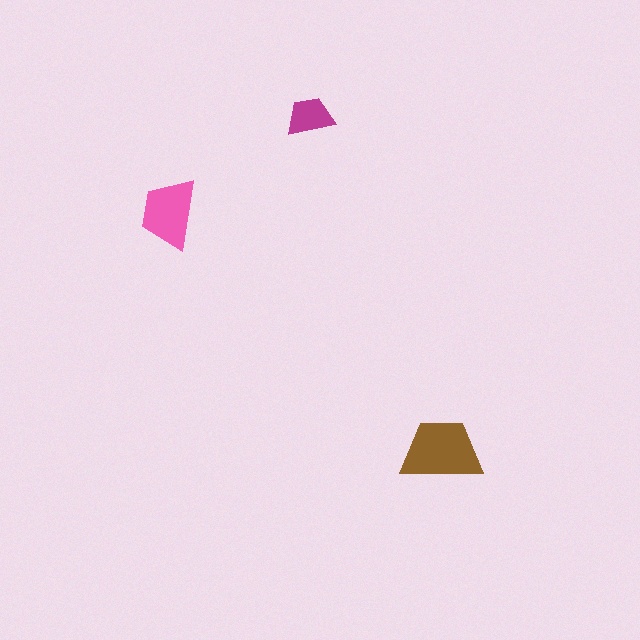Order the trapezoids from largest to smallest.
the brown one, the pink one, the magenta one.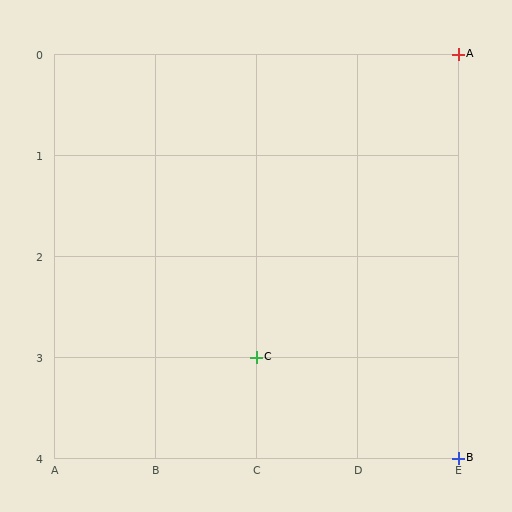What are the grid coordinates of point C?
Point C is at grid coordinates (C, 3).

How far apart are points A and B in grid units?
Points A and B are 4 rows apart.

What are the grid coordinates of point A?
Point A is at grid coordinates (E, 0).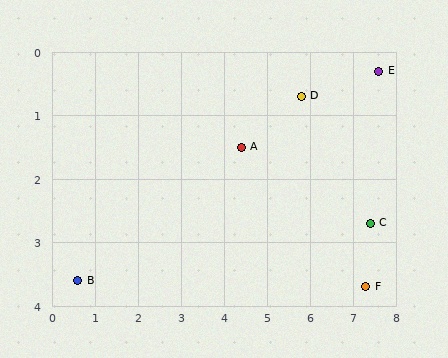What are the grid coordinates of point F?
Point F is at approximately (7.3, 3.7).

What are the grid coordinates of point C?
Point C is at approximately (7.4, 2.7).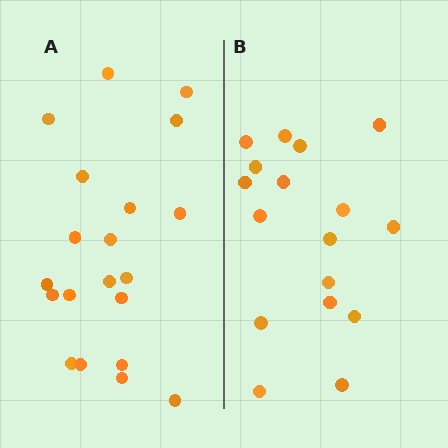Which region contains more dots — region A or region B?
Region A (the left region) has more dots.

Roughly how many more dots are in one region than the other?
Region A has just a few more — roughly 2 or 3 more dots than region B.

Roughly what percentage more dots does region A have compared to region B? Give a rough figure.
About 20% more.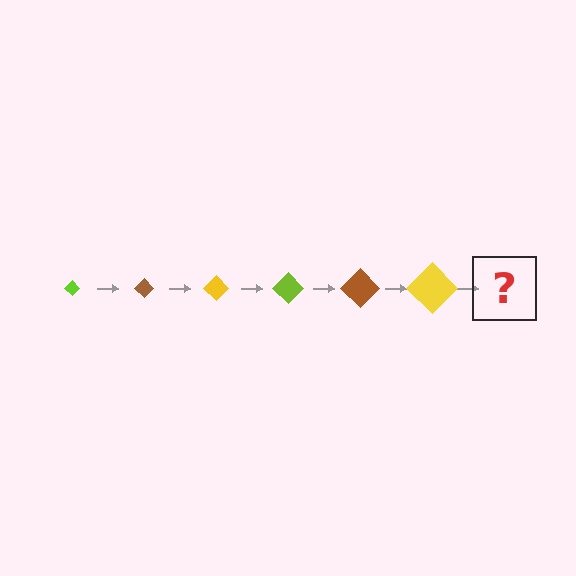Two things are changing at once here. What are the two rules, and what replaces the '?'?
The two rules are that the diamond grows larger each step and the color cycles through lime, brown, and yellow. The '?' should be a lime diamond, larger than the previous one.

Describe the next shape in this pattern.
It should be a lime diamond, larger than the previous one.